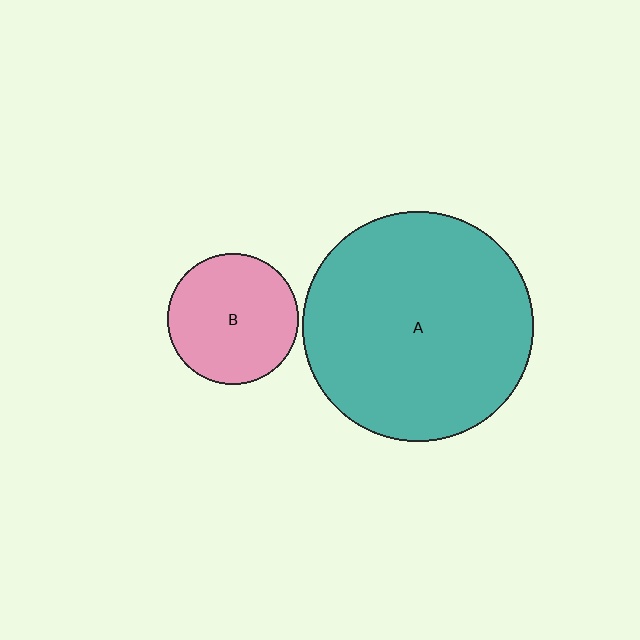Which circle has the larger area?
Circle A (teal).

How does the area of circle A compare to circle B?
Approximately 3.1 times.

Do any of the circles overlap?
No, none of the circles overlap.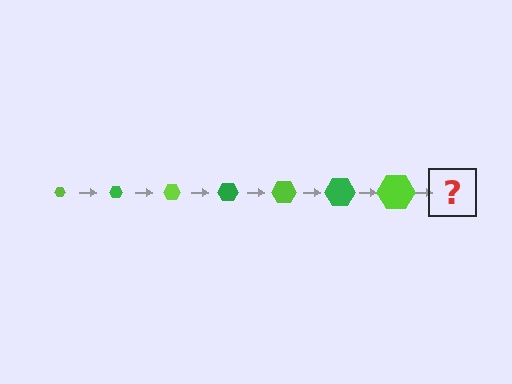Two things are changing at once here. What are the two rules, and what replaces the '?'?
The two rules are that the hexagon grows larger each step and the color cycles through lime and green. The '?' should be a green hexagon, larger than the previous one.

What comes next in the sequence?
The next element should be a green hexagon, larger than the previous one.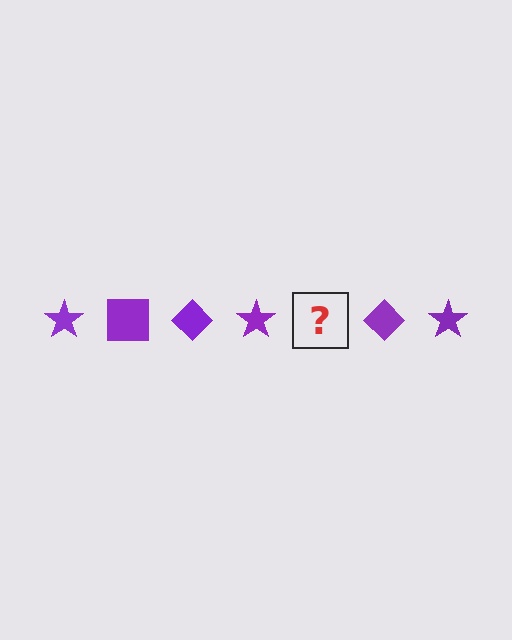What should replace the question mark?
The question mark should be replaced with a purple square.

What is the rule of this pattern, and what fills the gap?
The rule is that the pattern cycles through star, square, diamond shapes in purple. The gap should be filled with a purple square.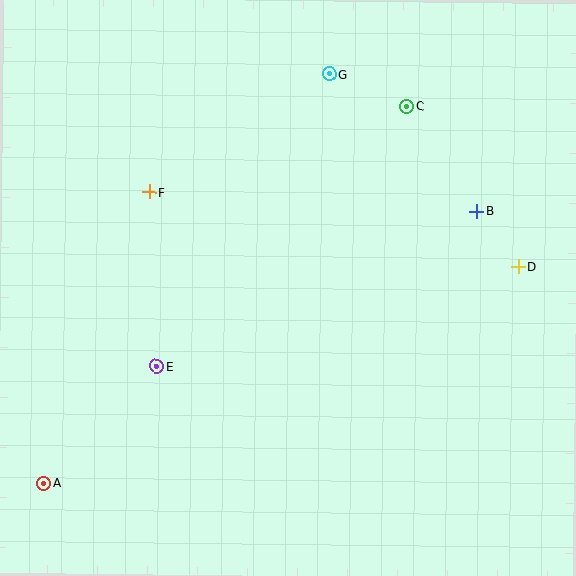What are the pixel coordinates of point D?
Point D is at (519, 266).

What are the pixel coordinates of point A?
Point A is at (43, 483).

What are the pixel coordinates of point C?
Point C is at (407, 106).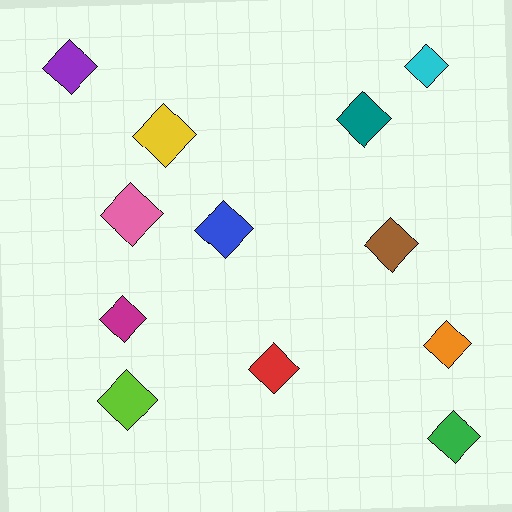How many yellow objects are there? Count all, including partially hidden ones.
There is 1 yellow object.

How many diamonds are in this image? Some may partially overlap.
There are 12 diamonds.